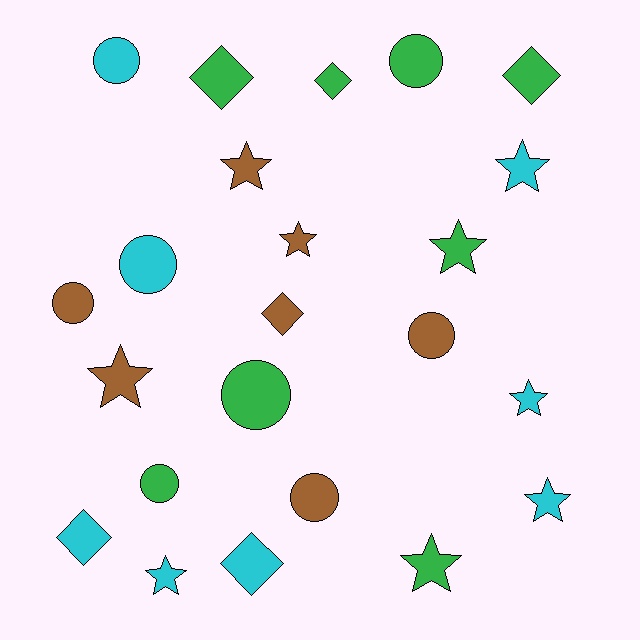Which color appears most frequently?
Green, with 8 objects.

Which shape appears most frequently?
Star, with 9 objects.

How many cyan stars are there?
There are 4 cyan stars.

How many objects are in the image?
There are 23 objects.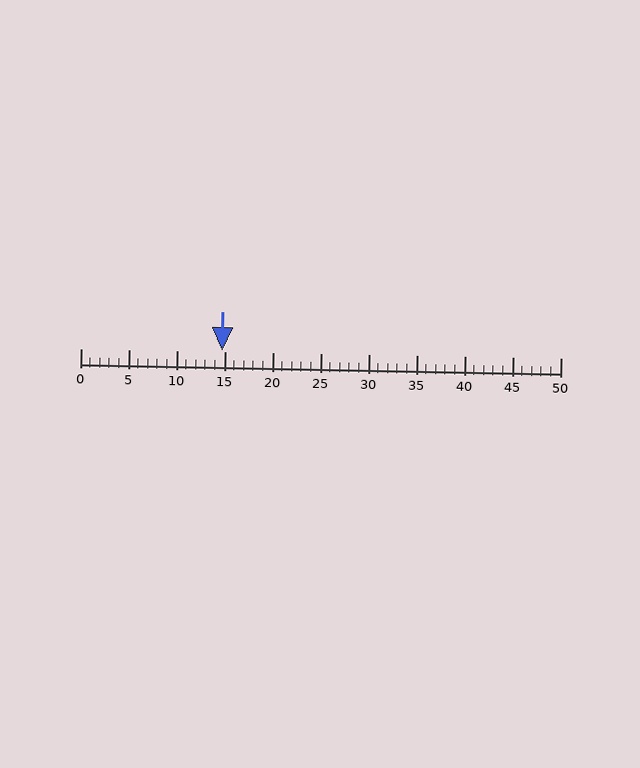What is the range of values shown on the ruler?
The ruler shows values from 0 to 50.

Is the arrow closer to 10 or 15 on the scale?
The arrow is closer to 15.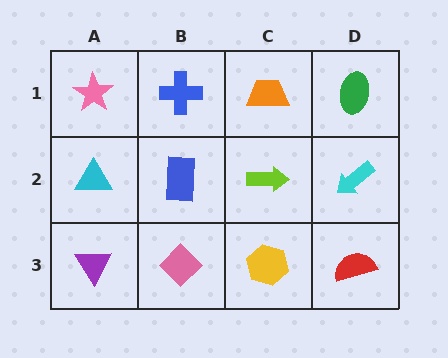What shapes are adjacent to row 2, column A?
A pink star (row 1, column A), a purple triangle (row 3, column A), a blue rectangle (row 2, column B).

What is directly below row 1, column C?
A lime arrow.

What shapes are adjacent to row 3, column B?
A blue rectangle (row 2, column B), a purple triangle (row 3, column A), a yellow hexagon (row 3, column C).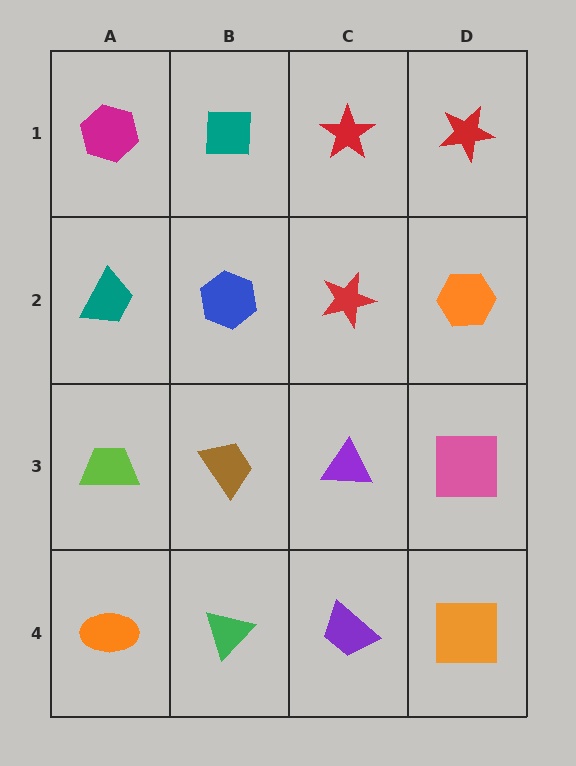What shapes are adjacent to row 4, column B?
A brown trapezoid (row 3, column B), an orange ellipse (row 4, column A), a purple trapezoid (row 4, column C).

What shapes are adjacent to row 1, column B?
A blue hexagon (row 2, column B), a magenta hexagon (row 1, column A), a red star (row 1, column C).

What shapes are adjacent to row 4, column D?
A pink square (row 3, column D), a purple trapezoid (row 4, column C).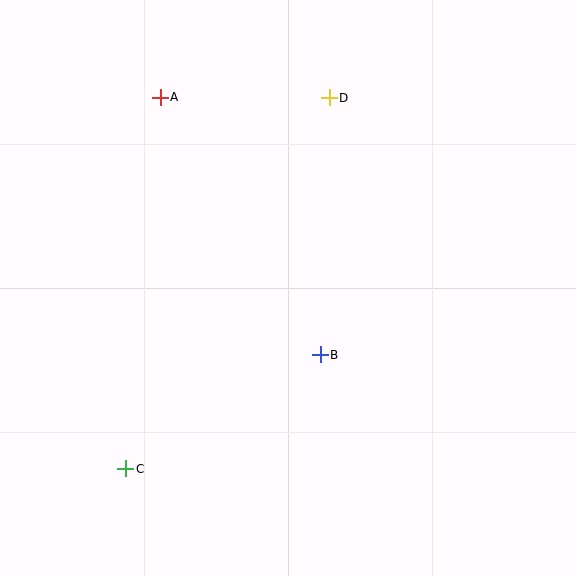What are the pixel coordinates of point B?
Point B is at (320, 355).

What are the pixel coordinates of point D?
Point D is at (329, 98).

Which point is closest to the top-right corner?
Point D is closest to the top-right corner.